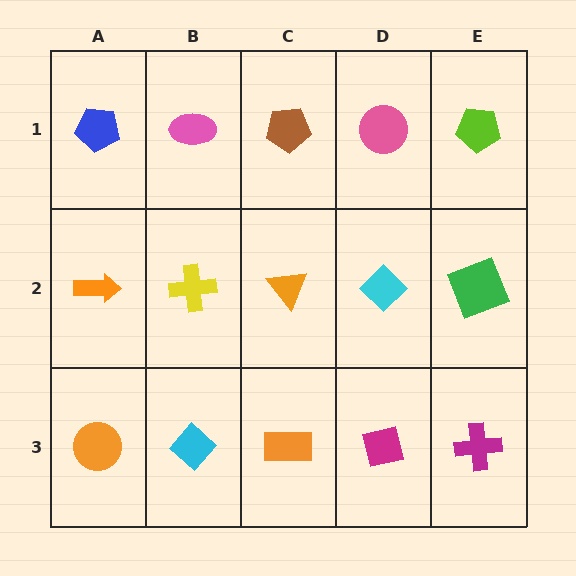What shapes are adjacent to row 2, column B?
A pink ellipse (row 1, column B), a cyan diamond (row 3, column B), an orange arrow (row 2, column A), an orange triangle (row 2, column C).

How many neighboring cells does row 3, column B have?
3.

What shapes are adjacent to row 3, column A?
An orange arrow (row 2, column A), a cyan diamond (row 3, column B).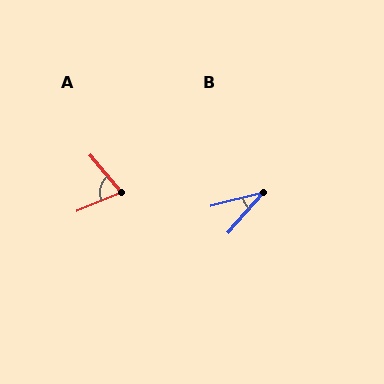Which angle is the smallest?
B, at approximately 34 degrees.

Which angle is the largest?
A, at approximately 72 degrees.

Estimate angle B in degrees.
Approximately 34 degrees.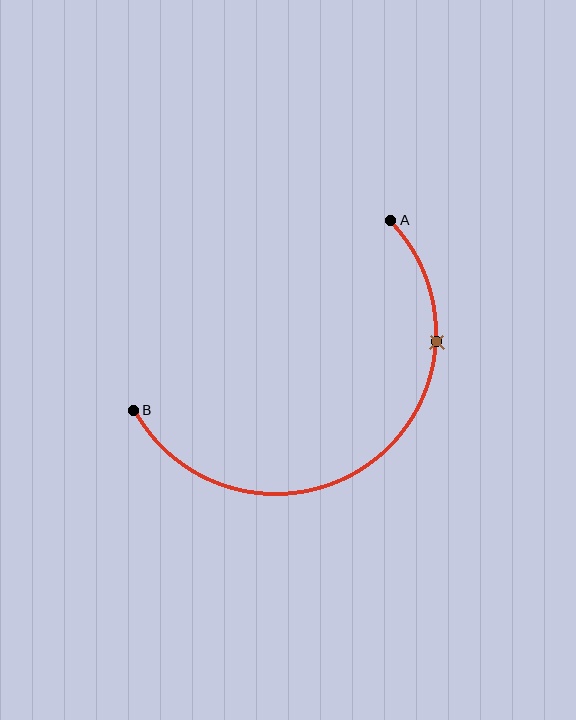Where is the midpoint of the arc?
The arc midpoint is the point on the curve farthest from the straight line joining A and B. It sits below and to the right of that line.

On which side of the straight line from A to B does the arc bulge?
The arc bulges below and to the right of the straight line connecting A and B.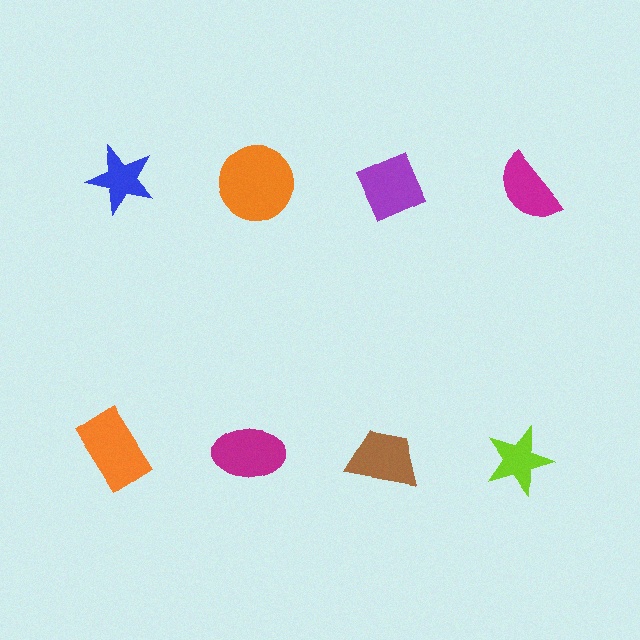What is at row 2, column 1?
An orange rectangle.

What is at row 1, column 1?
A blue star.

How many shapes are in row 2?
4 shapes.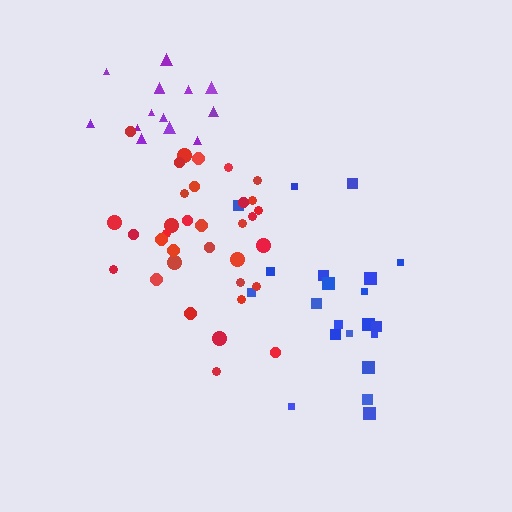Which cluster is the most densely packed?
Red.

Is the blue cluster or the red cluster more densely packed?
Red.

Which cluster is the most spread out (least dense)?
Blue.